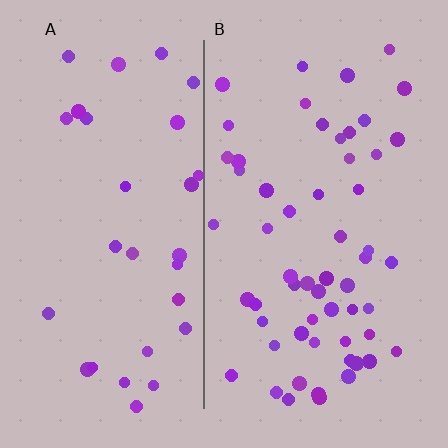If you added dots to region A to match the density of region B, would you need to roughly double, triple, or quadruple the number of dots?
Approximately double.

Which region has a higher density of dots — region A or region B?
B (the right).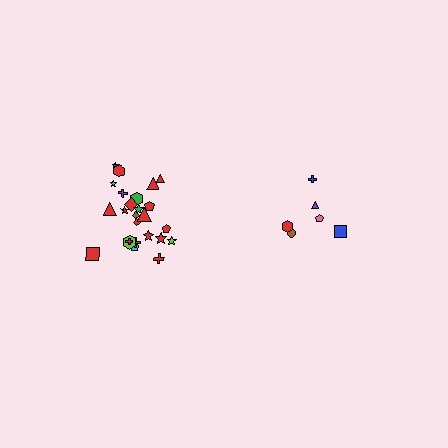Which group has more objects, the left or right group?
The left group.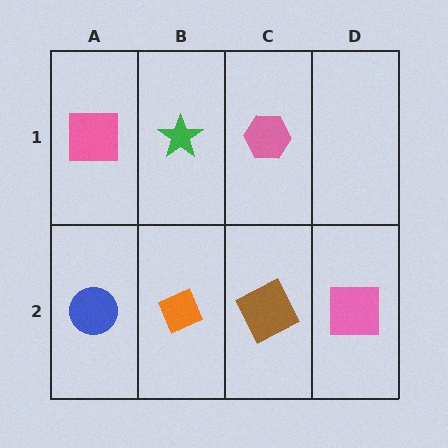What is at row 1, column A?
A pink square.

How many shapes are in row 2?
4 shapes.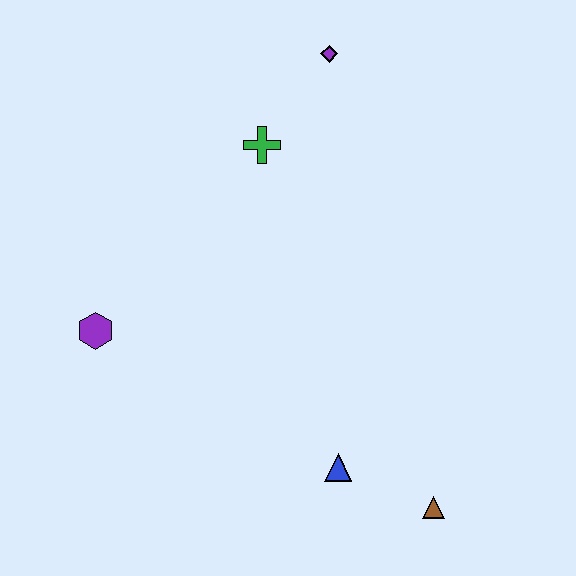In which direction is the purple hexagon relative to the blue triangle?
The purple hexagon is to the left of the blue triangle.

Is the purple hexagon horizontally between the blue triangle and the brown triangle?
No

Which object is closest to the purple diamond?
The green cross is closest to the purple diamond.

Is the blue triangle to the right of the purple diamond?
Yes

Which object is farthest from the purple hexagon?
The brown triangle is farthest from the purple hexagon.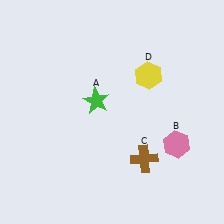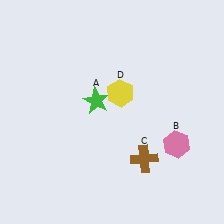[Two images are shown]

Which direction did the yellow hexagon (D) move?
The yellow hexagon (D) moved left.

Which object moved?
The yellow hexagon (D) moved left.